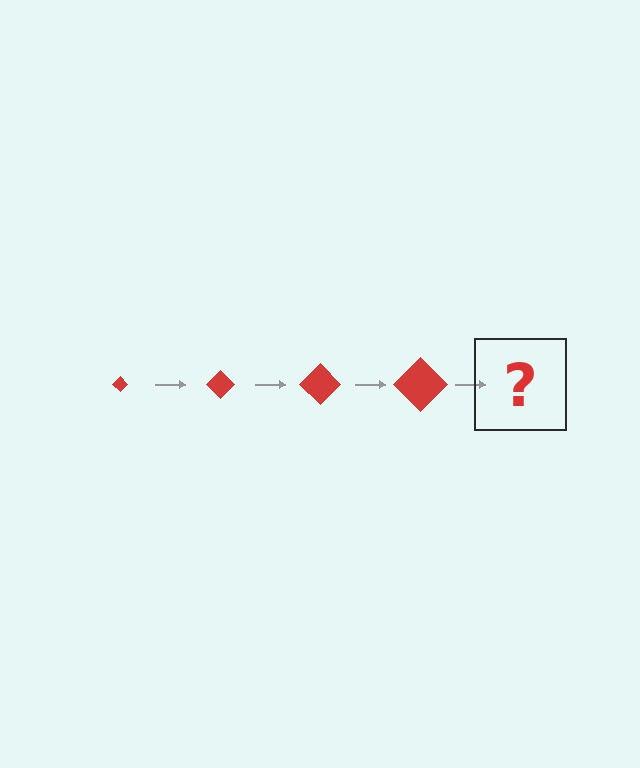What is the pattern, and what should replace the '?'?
The pattern is that the diamond gets progressively larger each step. The '?' should be a red diamond, larger than the previous one.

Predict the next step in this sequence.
The next step is a red diamond, larger than the previous one.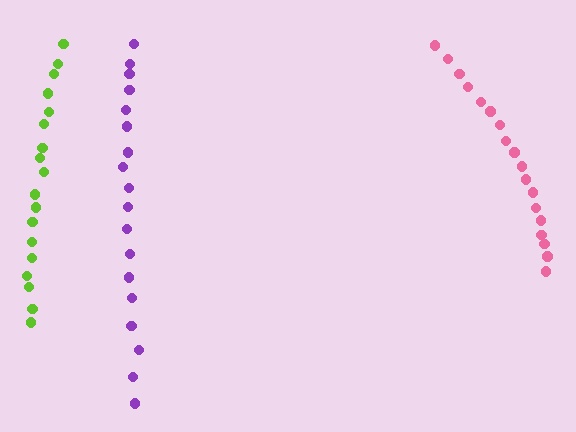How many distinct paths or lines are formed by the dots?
There are 3 distinct paths.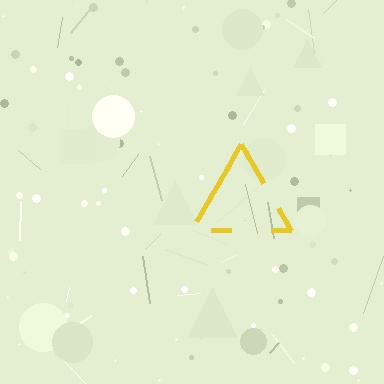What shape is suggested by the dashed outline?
The dashed outline suggests a triangle.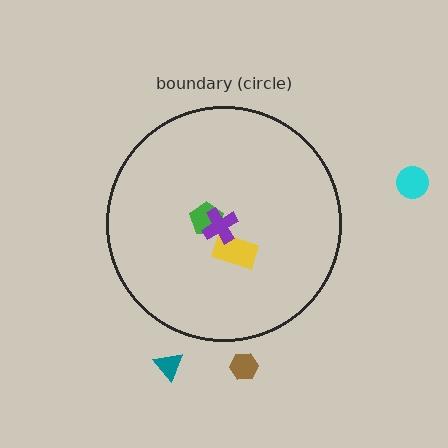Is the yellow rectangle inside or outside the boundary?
Inside.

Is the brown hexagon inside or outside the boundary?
Outside.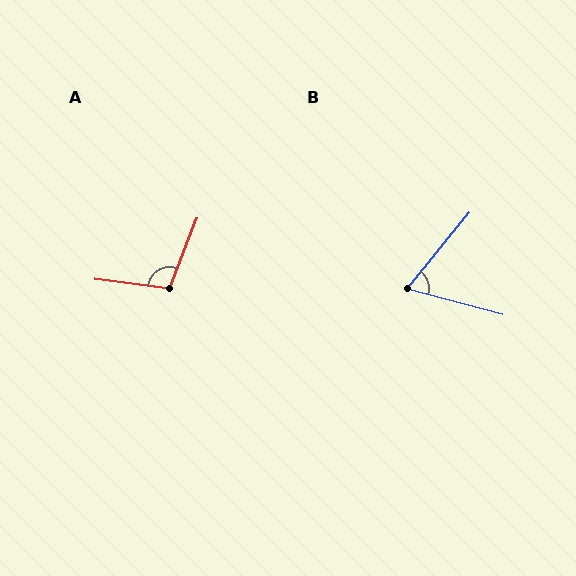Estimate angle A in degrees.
Approximately 104 degrees.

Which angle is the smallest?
B, at approximately 66 degrees.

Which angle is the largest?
A, at approximately 104 degrees.